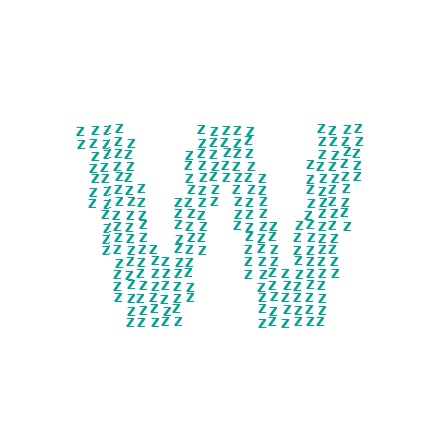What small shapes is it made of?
It is made of small letter Z's.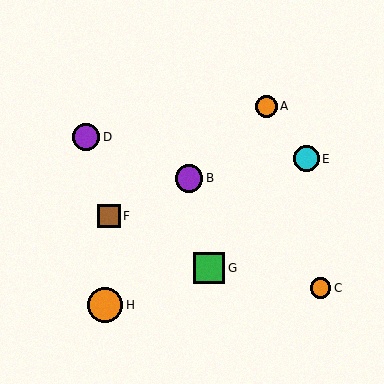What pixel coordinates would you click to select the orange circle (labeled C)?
Click at (320, 288) to select the orange circle C.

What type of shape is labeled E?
Shape E is a cyan circle.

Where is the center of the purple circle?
The center of the purple circle is at (86, 137).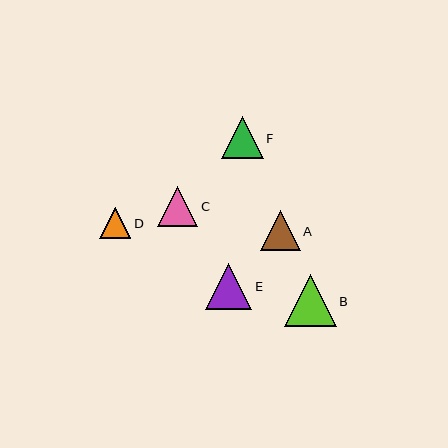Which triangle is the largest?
Triangle B is the largest with a size of approximately 52 pixels.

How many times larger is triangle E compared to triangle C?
Triangle E is approximately 1.2 times the size of triangle C.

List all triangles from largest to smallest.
From largest to smallest: B, E, F, C, A, D.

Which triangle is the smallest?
Triangle D is the smallest with a size of approximately 31 pixels.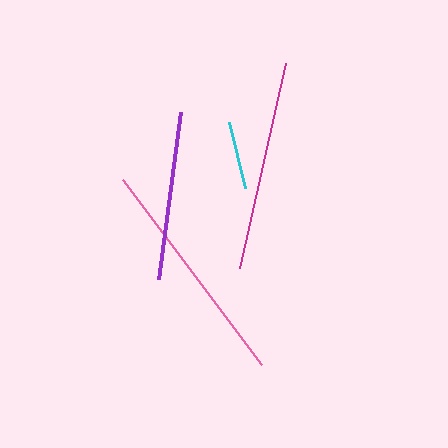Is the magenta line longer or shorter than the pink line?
The pink line is longer than the magenta line.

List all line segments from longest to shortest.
From longest to shortest: pink, magenta, purple, cyan.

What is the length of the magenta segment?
The magenta segment is approximately 210 pixels long.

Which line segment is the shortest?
The cyan line is the shortest at approximately 67 pixels.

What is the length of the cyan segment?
The cyan segment is approximately 67 pixels long.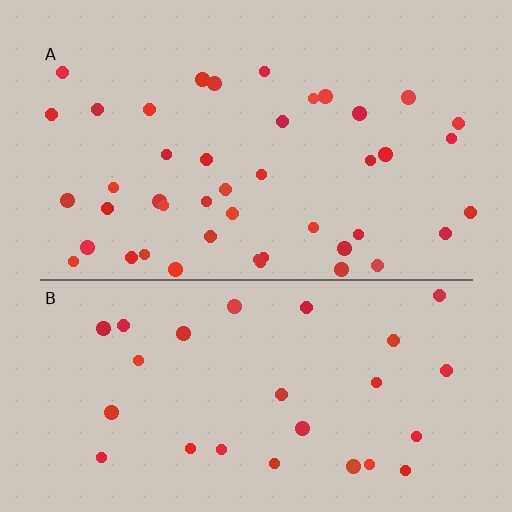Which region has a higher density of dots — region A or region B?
A (the top).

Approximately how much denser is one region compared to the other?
Approximately 1.6× — region A over region B.